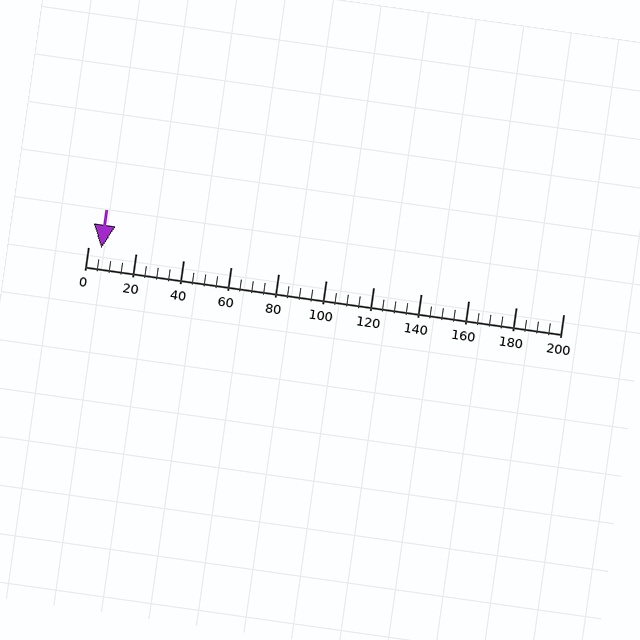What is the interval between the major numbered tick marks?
The major tick marks are spaced 20 units apart.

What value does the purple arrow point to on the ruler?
The purple arrow points to approximately 6.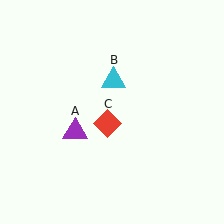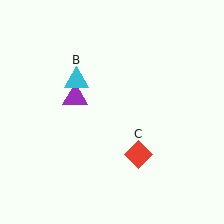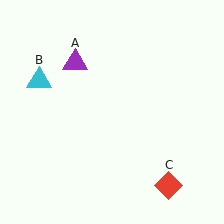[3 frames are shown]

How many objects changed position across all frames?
3 objects changed position: purple triangle (object A), cyan triangle (object B), red diamond (object C).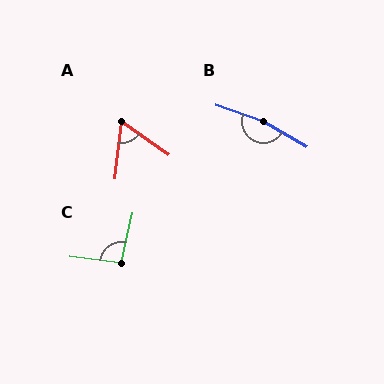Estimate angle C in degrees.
Approximately 95 degrees.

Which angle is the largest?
B, at approximately 169 degrees.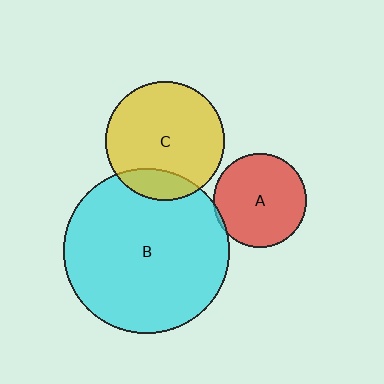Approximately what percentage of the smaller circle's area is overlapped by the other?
Approximately 5%.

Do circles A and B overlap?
Yes.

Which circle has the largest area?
Circle B (cyan).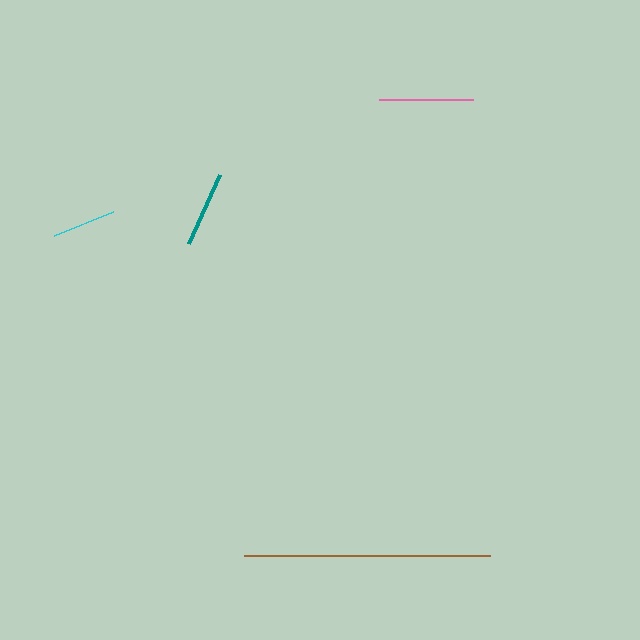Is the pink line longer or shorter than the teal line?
The pink line is longer than the teal line.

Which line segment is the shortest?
The cyan line is the shortest at approximately 63 pixels.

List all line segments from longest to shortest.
From longest to shortest: brown, pink, teal, cyan.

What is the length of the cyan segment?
The cyan segment is approximately 63 pixels long.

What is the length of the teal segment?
The teal segment is approximately 76 pixels long.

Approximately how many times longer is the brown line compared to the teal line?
The brown line is approximately 3.2 times the length of the teal line.